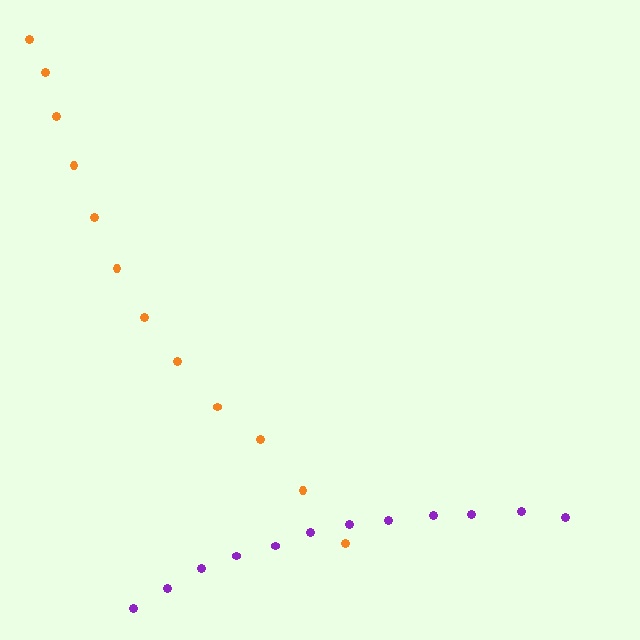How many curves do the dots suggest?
There are 2 distinct paths.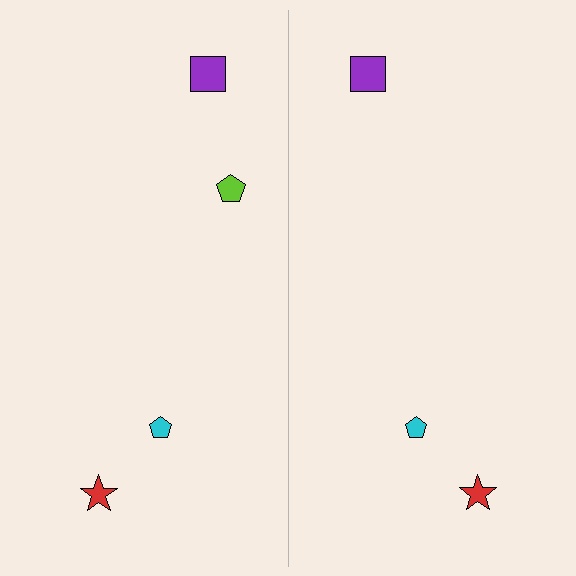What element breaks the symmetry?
A lime pentagon is missing from the right side.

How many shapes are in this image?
There are 7 shapes in this image.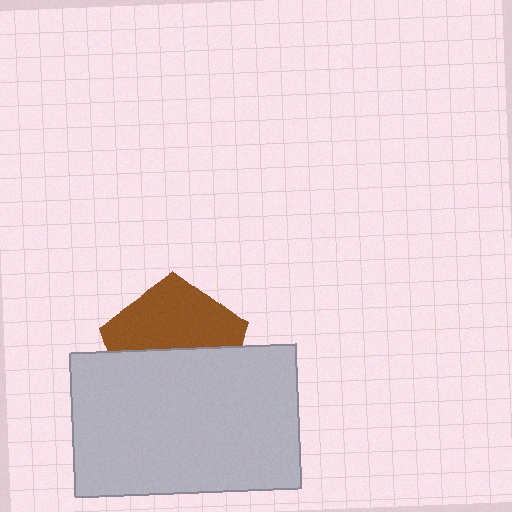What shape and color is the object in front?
The object in front is a light gray rectangle.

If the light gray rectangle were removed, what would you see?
You would see the complete brown pentagon.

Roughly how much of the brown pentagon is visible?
About half of it is visible (roughly 49%).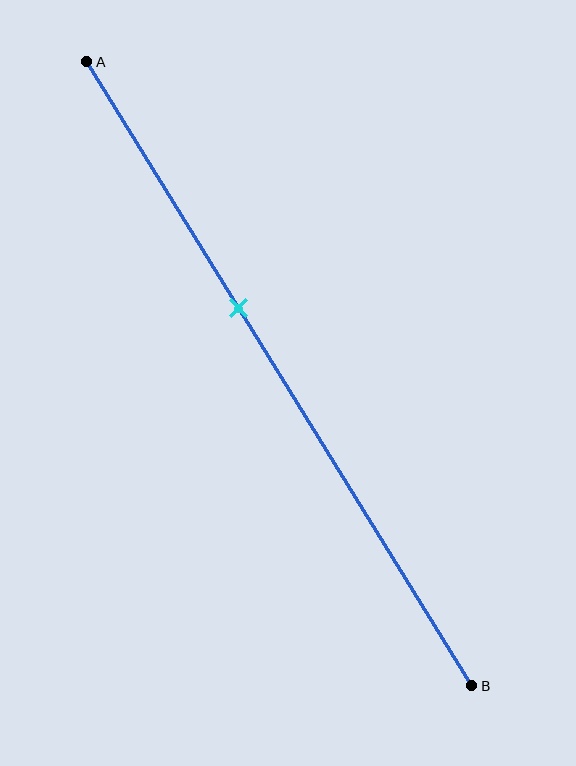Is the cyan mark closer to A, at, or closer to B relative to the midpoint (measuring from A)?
The cyan mark is closer to point A than the midpoint of segment AB.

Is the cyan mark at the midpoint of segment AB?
No, the mark is at about 40% from A, not at the 50% midpoint.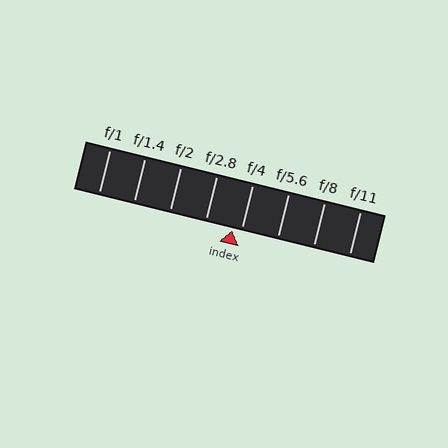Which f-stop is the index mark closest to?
The index mark is closest to f/4.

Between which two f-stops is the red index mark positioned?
The index mark is between f/2.8 and f/4.